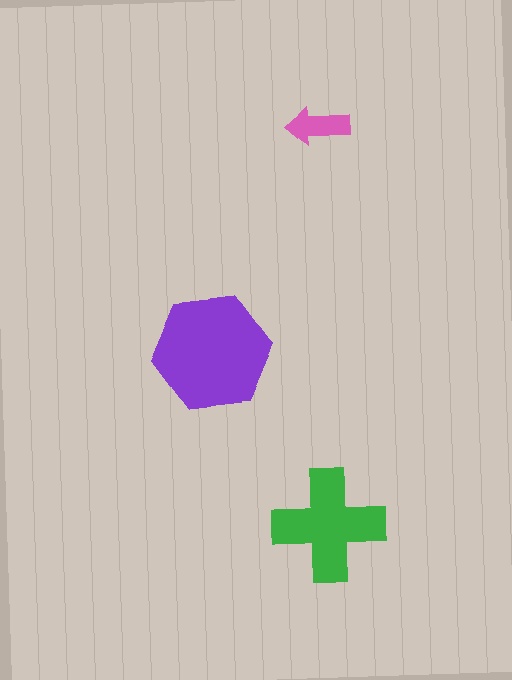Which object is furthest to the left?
The purple hexagon is leftmost.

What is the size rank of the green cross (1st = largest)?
2nd.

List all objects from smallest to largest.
The pink arrow, the green cross, the purple hexagon.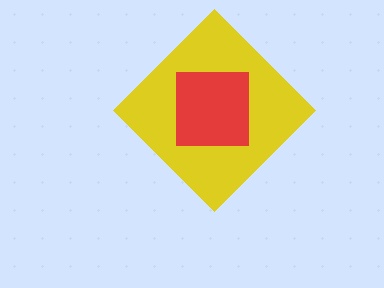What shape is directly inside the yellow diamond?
The red square.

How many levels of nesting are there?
2.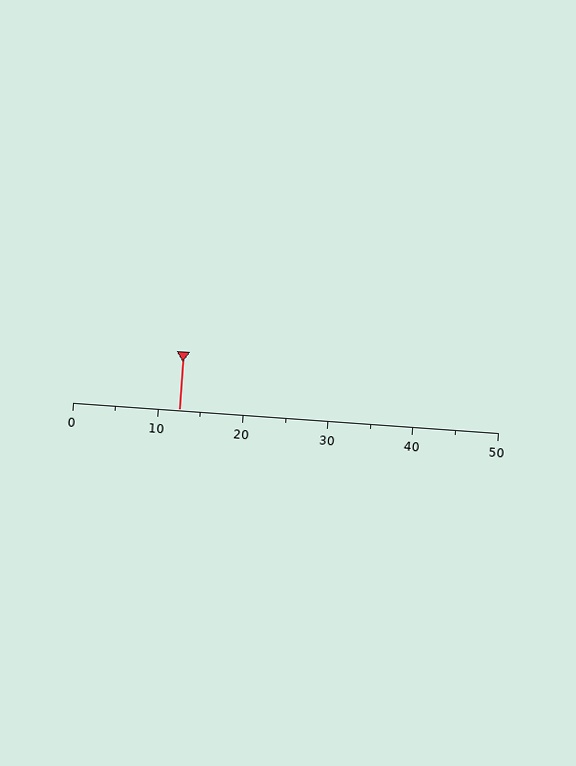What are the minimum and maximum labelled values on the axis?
The axis runs from 0 to 50.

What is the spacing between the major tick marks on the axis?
The major ticks are spaced 10 apart.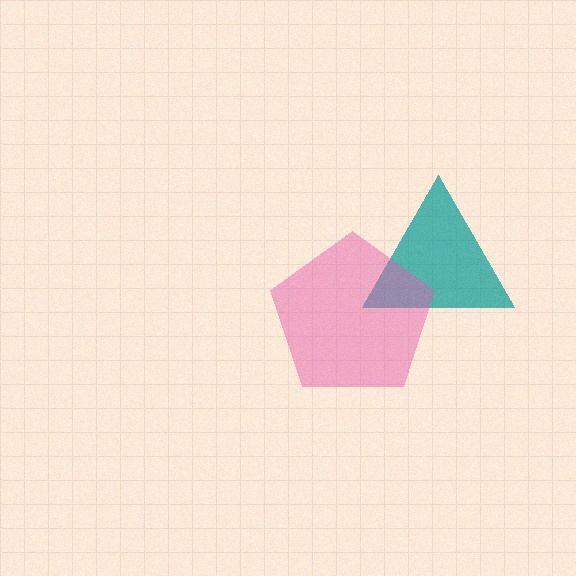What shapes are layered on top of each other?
The layered shapes are: a teal triangle, a pink pentagon.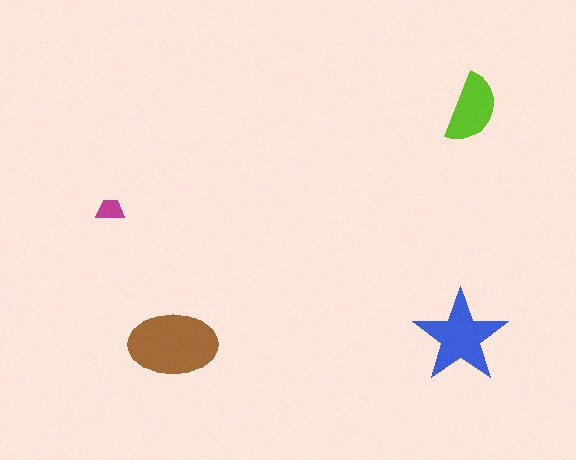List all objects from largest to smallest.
The brown ellipse, the blue star, the lime semicircle, the magenta trapezoid.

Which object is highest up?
The lime semicircle is topmost.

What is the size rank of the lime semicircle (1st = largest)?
3rd.